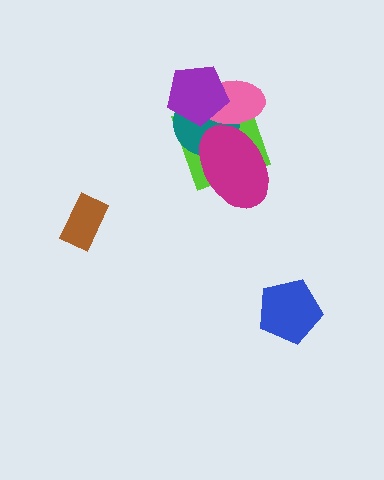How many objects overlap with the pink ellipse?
4 objects overlap with the pink ellipse.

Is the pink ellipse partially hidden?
Yes, it is partially covered by another shape.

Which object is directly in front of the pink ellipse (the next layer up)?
The purple pentagon is directly in front of the pink ellipse.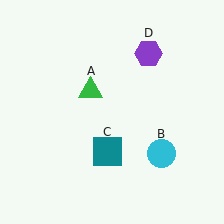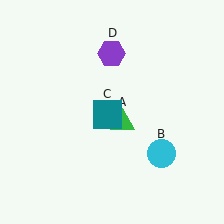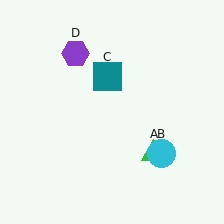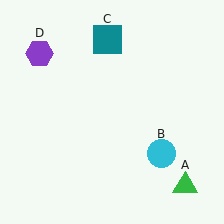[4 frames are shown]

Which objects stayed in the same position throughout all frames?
Cyan circle (object B) remained stationary.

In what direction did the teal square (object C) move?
The teal square (object C) moved up.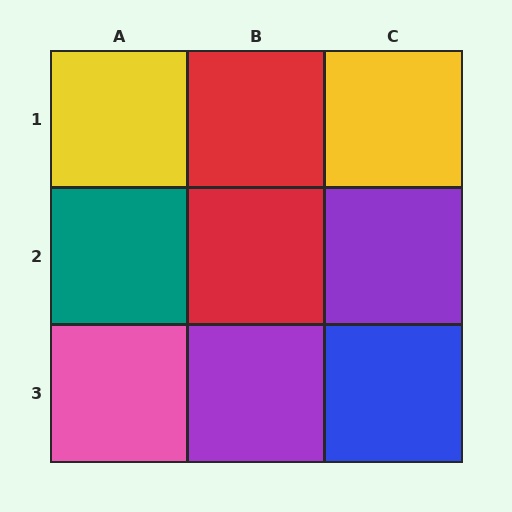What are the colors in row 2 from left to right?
Teal, red, purple.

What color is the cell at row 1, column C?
Yellow.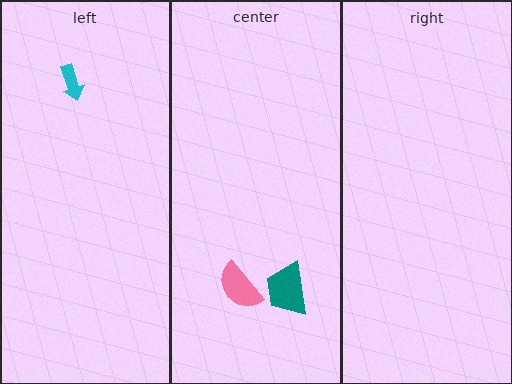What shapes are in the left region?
The cyan arrow.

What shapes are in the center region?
The teal trapezoid, the pink semicircle.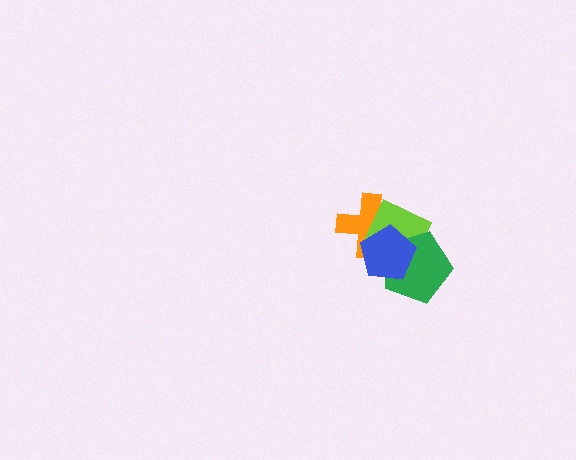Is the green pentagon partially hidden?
Yes, it is partially covered by another shape.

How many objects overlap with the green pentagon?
3 objects overlap with the green pentagon.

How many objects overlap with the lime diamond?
3 objects overlap with the lime diamond.